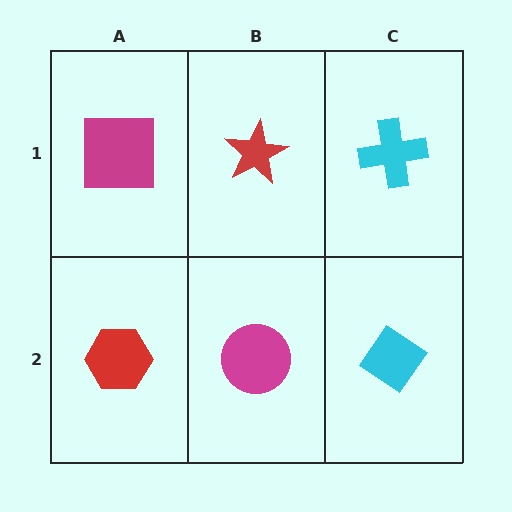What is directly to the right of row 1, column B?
A cyan cross.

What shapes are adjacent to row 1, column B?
A magenta circle (row 2, column B), a magenta square (row 1, column A), a cyan cross (row 1, column C).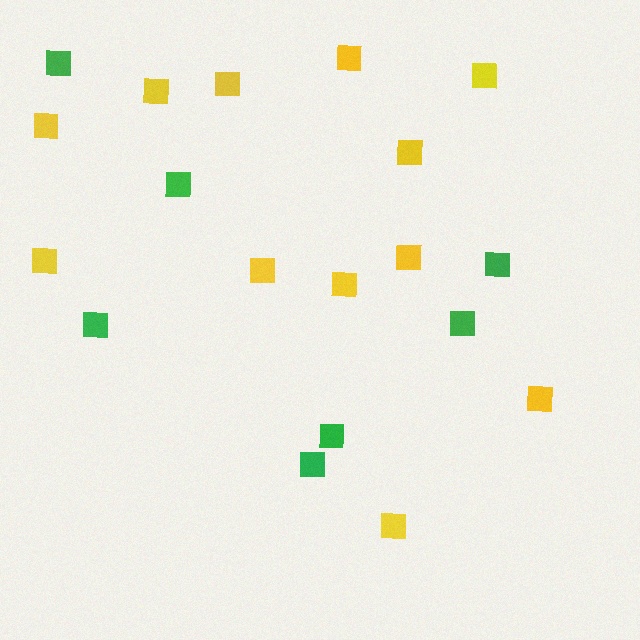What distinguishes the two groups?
There are 2 groups: one group of yellow squares (12) and one group of green squares (7).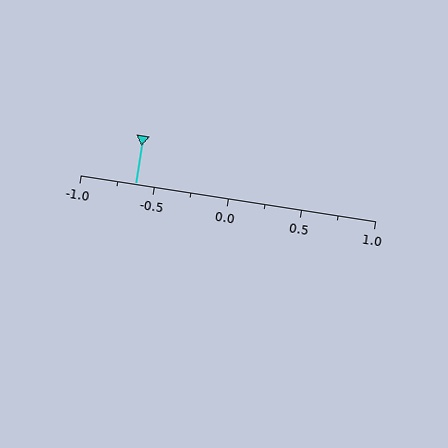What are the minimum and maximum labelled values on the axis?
The axis runs from -1.0 to 1.0.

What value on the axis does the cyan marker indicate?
The marker indicates approximately -0.62.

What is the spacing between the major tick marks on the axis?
The major ticks are spaced 0.5 apart.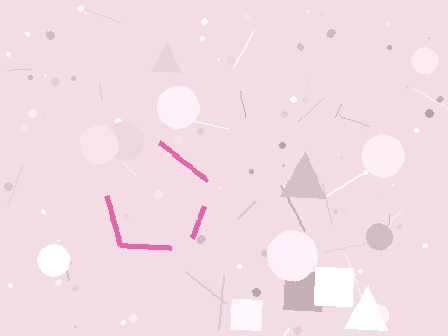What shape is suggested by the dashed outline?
The dashed outline suggests a pentagon.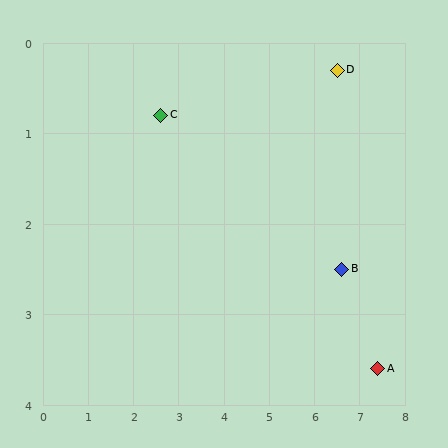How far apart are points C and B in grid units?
Points C and B are about 4.3 grid units apart.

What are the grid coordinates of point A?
Point A is at approximately (7.4, 3.6).